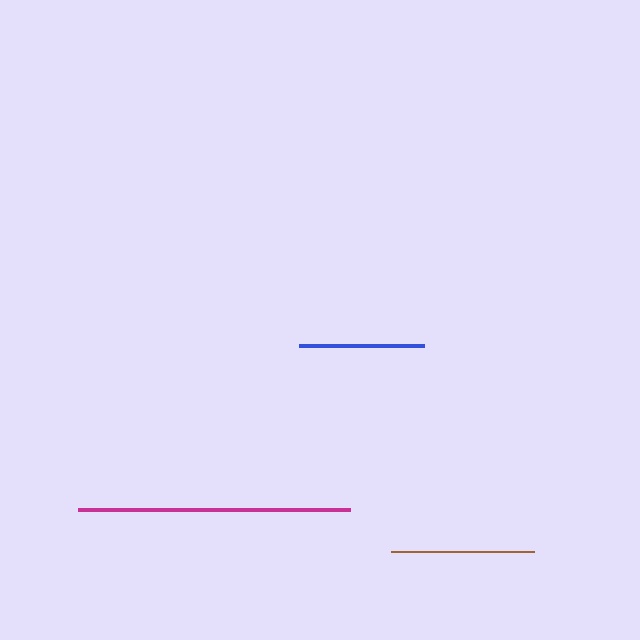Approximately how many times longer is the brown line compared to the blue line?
The brown line is approximately 1.1 times the length of the blue line.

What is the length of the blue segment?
The blue segment is approximately 125 pixels long.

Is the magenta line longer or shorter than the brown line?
The magenta line is longer than the brown line.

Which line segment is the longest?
The magenta line is the longest at approximately 273 pixels.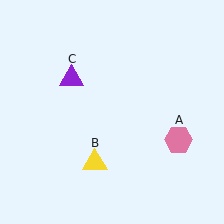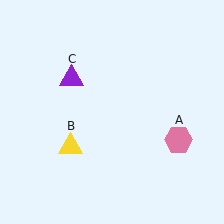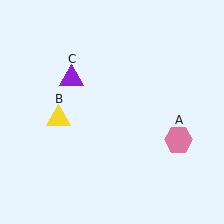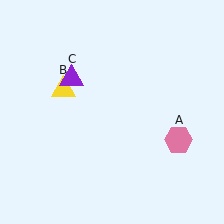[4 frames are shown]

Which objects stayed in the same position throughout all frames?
Pink hexagon (object A) and purple triangle (object C) remained stationary.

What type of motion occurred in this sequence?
The yellow triangle (object B) rotated clockwise around the center of the scene.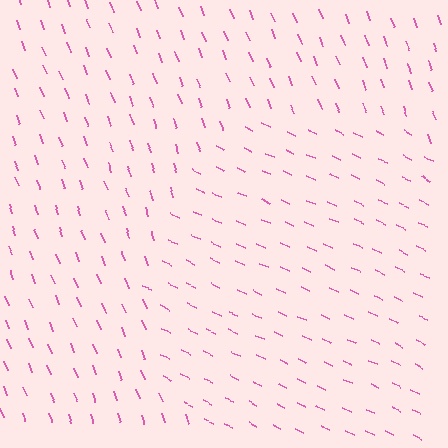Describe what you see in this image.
The image is filled with small pink line segments. A circle region in the image has lines oriented differently from the surrounding lines, creating a visible texture boundary.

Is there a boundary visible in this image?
Yes, there is a texture boundary formed by a change in line orientation.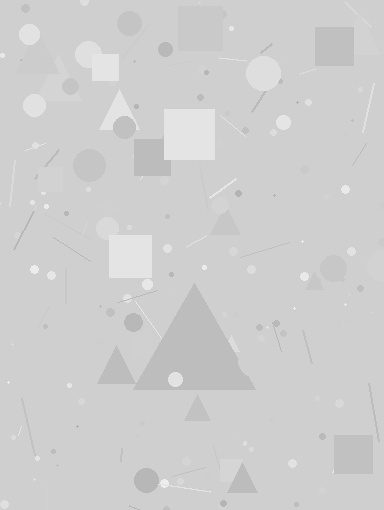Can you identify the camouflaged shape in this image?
The camouflaged shape is a triangle.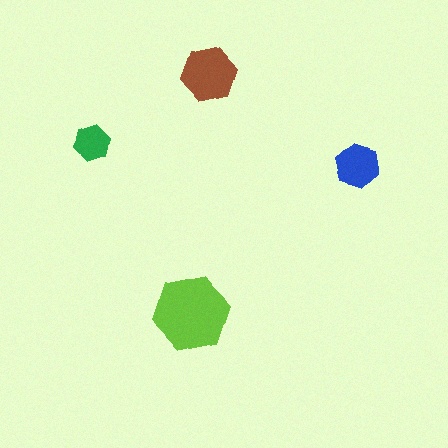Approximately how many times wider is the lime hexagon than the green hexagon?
About 2 times wider.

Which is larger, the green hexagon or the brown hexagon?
The brown one.